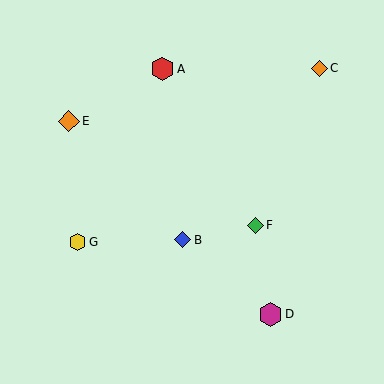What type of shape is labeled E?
Shape E is an orange diamond.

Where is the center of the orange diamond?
The center of the orange diamond is at (69, 121).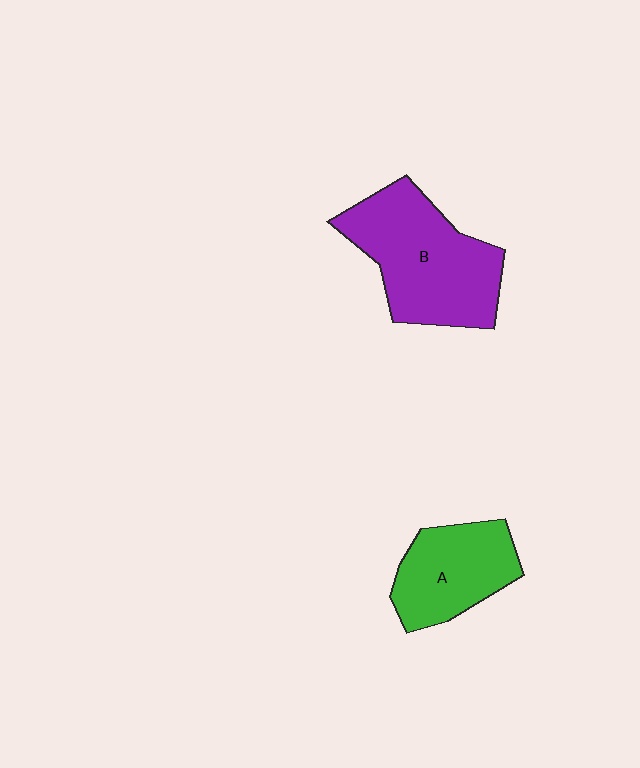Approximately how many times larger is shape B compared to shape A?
Approximately 1.5 times.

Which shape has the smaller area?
Shape A (green).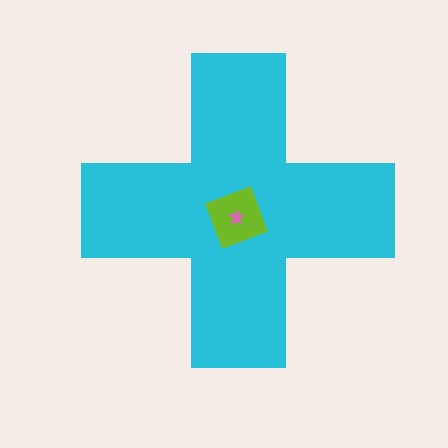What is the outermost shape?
The cyan cross.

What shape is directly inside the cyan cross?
The lime diamond.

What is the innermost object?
The pink star.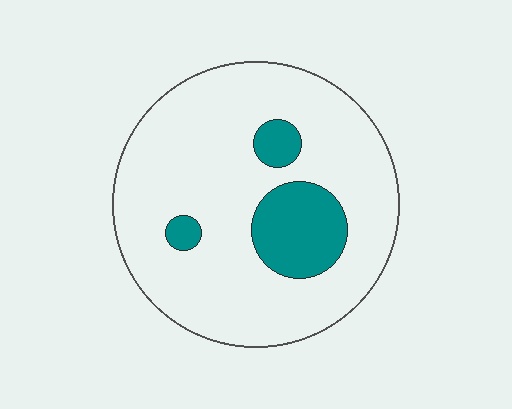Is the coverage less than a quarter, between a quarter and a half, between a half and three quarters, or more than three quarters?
Less than a quarter.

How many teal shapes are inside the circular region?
3.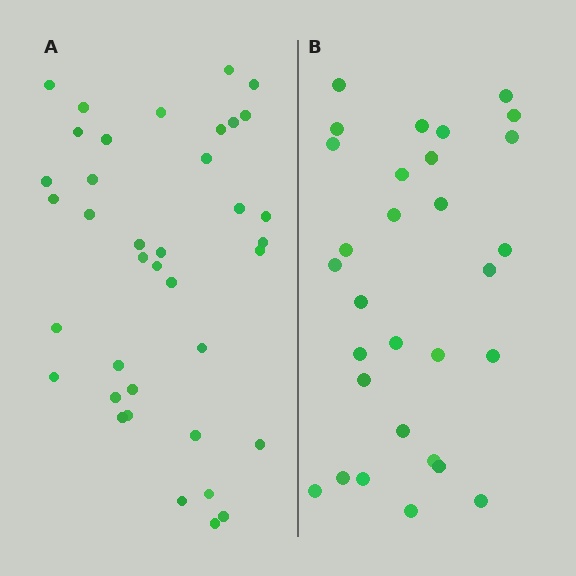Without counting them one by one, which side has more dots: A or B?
Region A (the left region) has more dots.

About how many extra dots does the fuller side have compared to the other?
Region A has roughly 8 or so more dots than region B.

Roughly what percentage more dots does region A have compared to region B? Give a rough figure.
About 25% more.